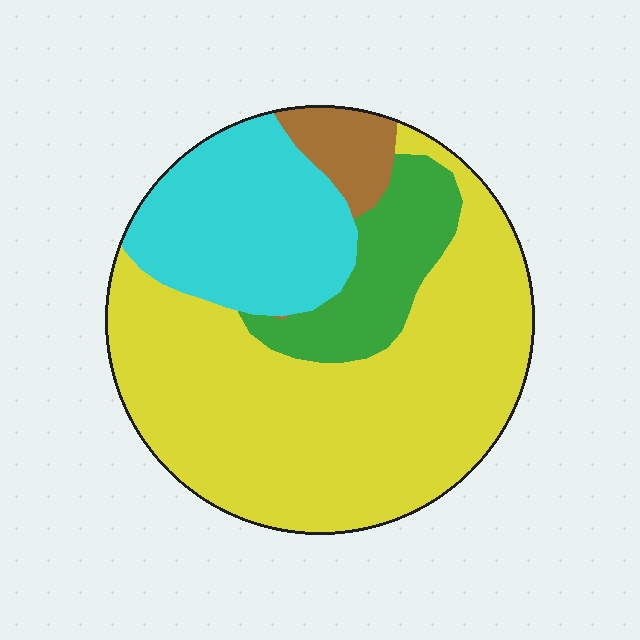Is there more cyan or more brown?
Cyan.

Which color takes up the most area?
Yellow, at roughly 60%.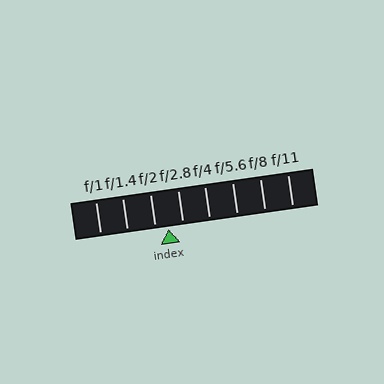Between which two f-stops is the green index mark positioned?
The index mark is between f/2 and f/2.8.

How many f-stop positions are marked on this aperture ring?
There are 8 f-stop positions marked.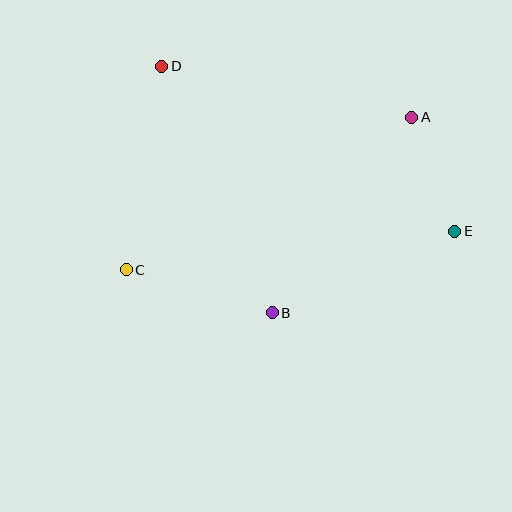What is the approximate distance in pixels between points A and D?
The distance between A and D is approximately 255 pixels.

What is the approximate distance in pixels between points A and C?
The distance between A and C is approximately 324 pixels.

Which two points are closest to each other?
Points A and E are closest to each other.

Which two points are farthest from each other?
Points D and E are farthest from each other.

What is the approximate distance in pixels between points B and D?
The distance between B and D is approximately 270 pixels.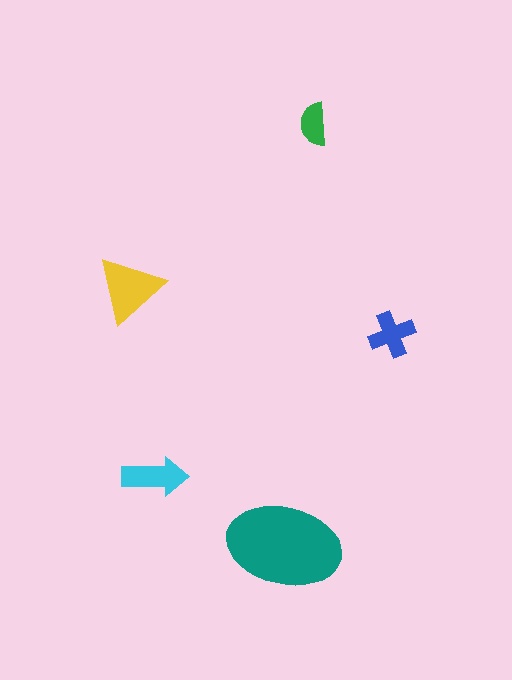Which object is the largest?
The teal ellipse.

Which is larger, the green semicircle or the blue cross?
The blue cross.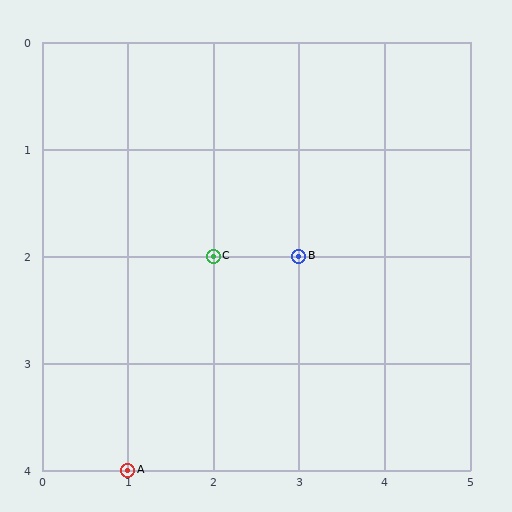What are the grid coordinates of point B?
Point B is at grid coordinates (3, 2).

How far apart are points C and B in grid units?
Points C and B are 1 column apart.